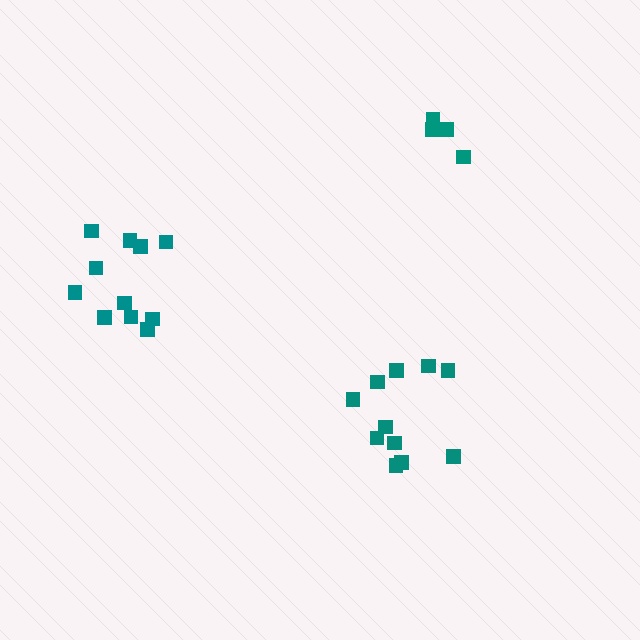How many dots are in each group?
Group 1: 11 dots, Group 2: 6 dots, Group 3: 11 dots (28 total).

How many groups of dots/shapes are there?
There are 3 groups.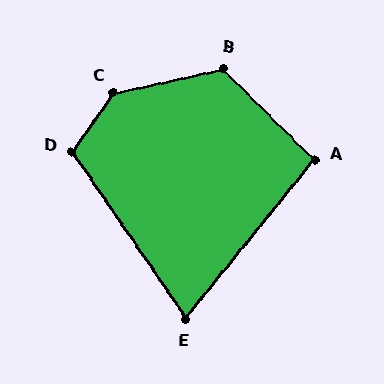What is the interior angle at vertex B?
Approximately 123 degrees (obtuse).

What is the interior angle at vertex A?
Approximately 96 degrees (obtuse).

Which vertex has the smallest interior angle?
E, at approximately 74 degrees.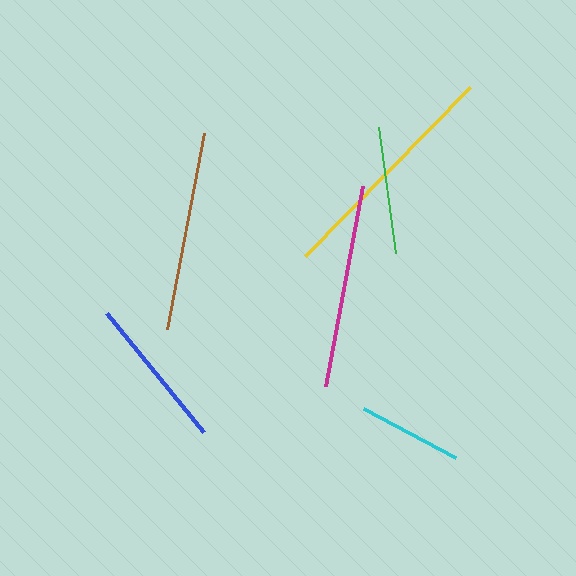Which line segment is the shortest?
The cyan line is the shortest at approximately 104 pixels.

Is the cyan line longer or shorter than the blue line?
The blue line is longer than the cyan line.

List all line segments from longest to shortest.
From longest to shortest: yellow, magenta, brown, blue, green, cyan.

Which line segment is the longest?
The yellow line is the longest at approximately 236 pixels.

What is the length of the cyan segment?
The cyan segment is approximately 104 pixels long.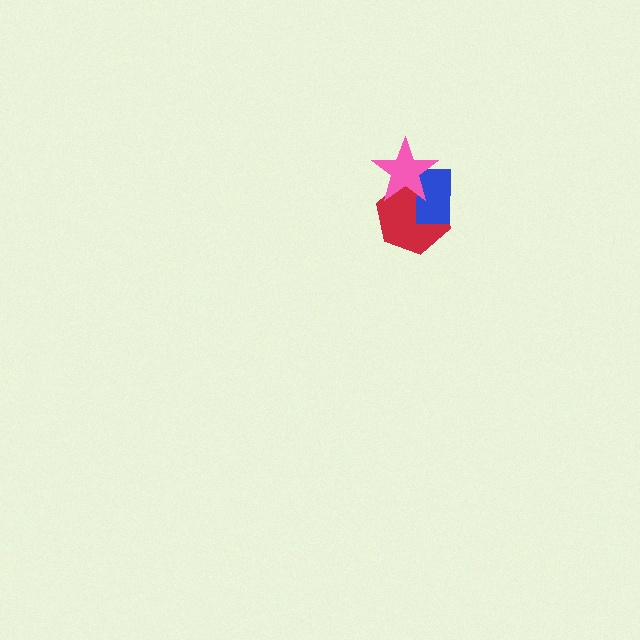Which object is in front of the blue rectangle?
The pink star is in front of the blue rectangle.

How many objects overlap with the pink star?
2 objects overlap with the pink star.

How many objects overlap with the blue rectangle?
2 objects overlap with the blue rectangle.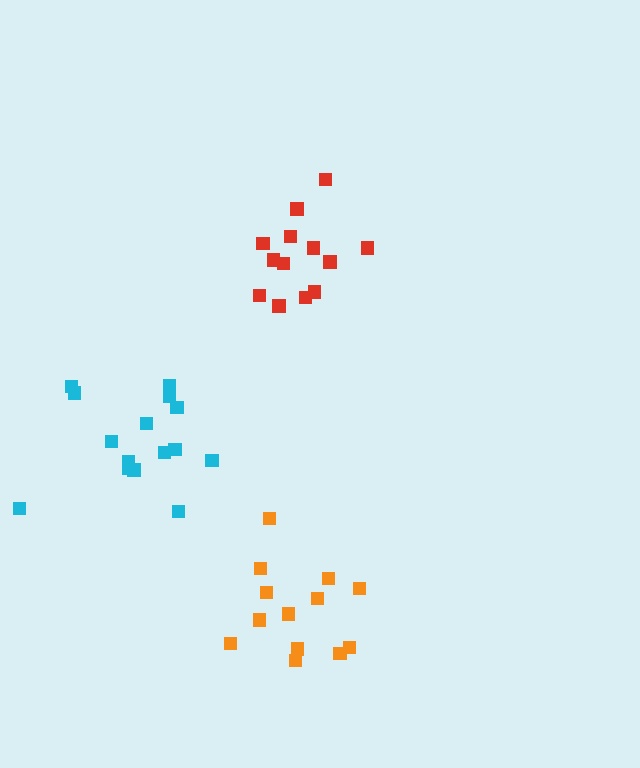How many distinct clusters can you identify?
There are 3 distinct clusters.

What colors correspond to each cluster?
The clusters are colored: cyan, orange, red.